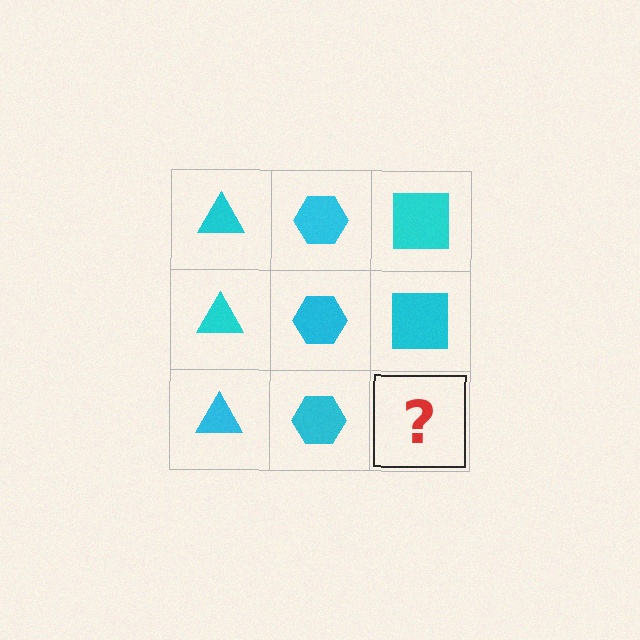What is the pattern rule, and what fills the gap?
The rule is that each column has a consistent shape. The gap should be filled with a cyan square.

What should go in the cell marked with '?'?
The missing cell should contain a cyan square.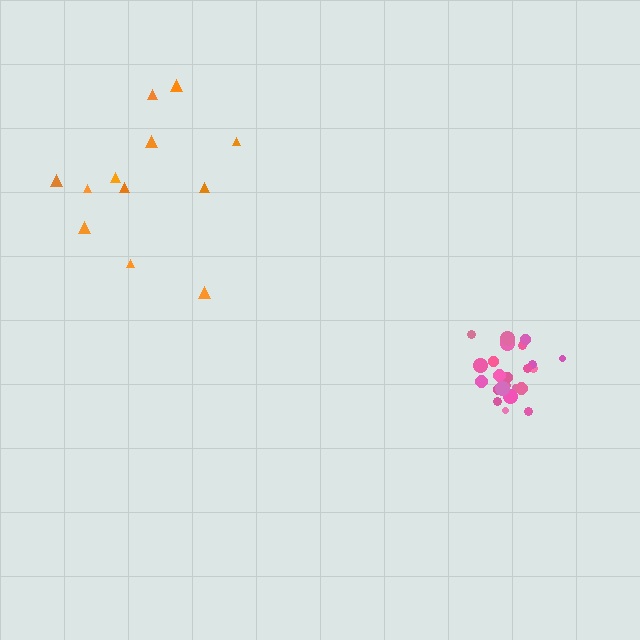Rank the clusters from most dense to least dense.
pink, orange.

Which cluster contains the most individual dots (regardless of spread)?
Pink (24).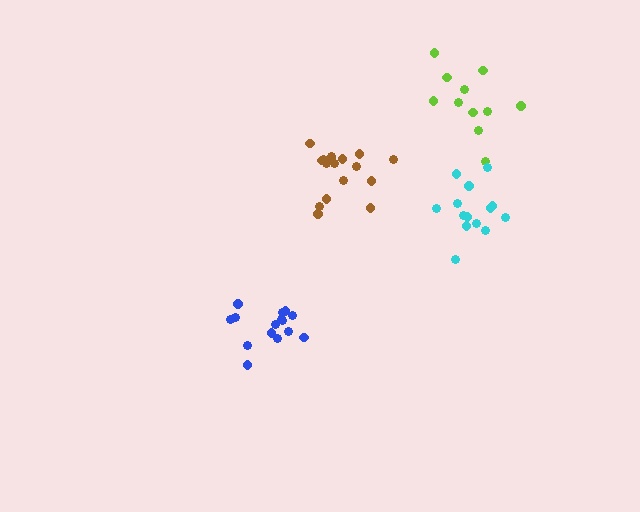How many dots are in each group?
Group 1: 15 dots, Group 2: 11 dots, Group 3: 14 dots, Group 4: 17 dots (57 total).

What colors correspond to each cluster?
The clusters are colored: blue, lime, cyan, brown.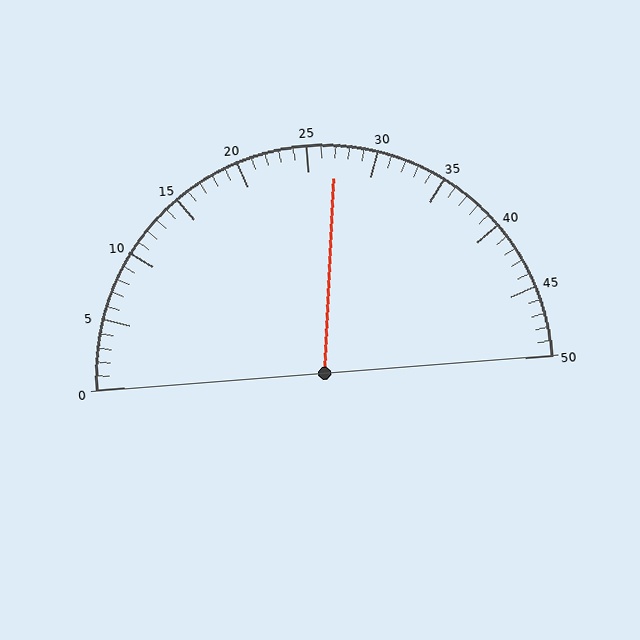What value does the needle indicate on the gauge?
The needle indicates approximately 27.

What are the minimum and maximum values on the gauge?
The gauge ranges from 0 to 50.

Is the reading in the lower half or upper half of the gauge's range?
The reading is in the upper half of the range (0 to 50).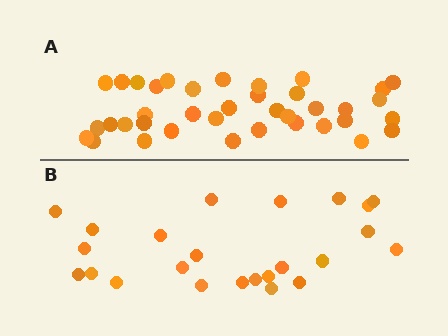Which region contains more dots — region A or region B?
Region A (the top region) has more dots.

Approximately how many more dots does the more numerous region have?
Region A has approximately 15 more dots than region B.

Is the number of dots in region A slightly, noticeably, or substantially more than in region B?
Region A has substantially more. The ratio is roughly 1.6 to 1.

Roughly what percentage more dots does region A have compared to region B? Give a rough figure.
About 60% more.